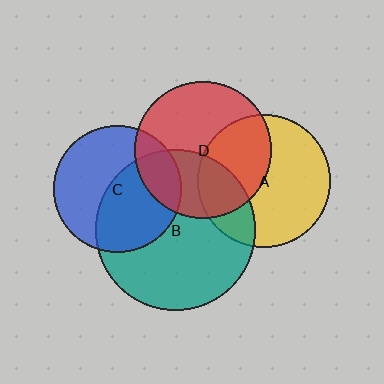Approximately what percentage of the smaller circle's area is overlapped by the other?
Approximately 25%.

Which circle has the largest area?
Circle B (teal).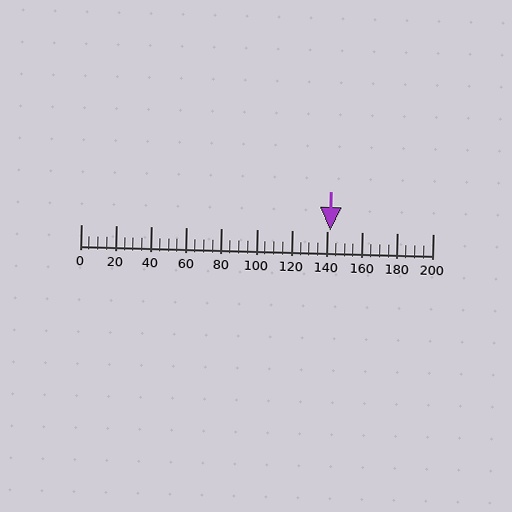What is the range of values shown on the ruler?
The ruler shows values from 0 to 200.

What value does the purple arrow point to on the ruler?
The purple arrow points to approximately 142.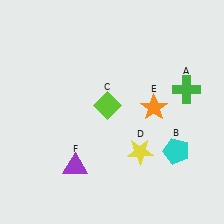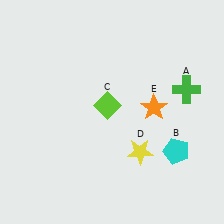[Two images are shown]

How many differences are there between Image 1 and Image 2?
There is 1 difference between the two images.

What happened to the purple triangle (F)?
The purple triangle (F) was removed in Image 2. It was in the bottom-left area of Image 1.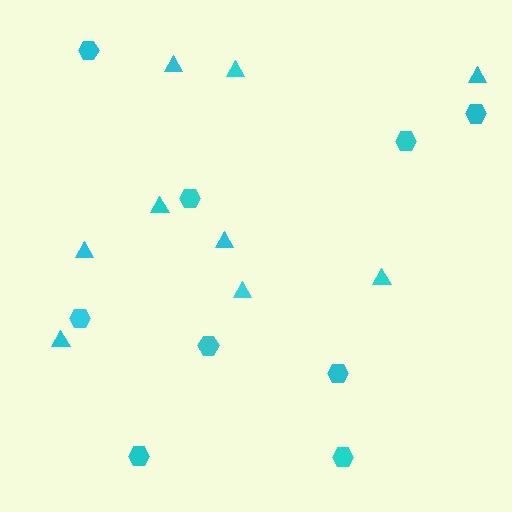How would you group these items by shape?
There are 2 groups: one group of hexagons (9) and one group of triangles (9).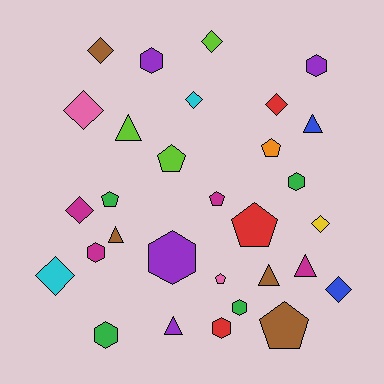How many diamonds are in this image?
There are 9 diamonds.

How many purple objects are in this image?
There are 4 purple objects.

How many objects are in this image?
There are 30 objects.